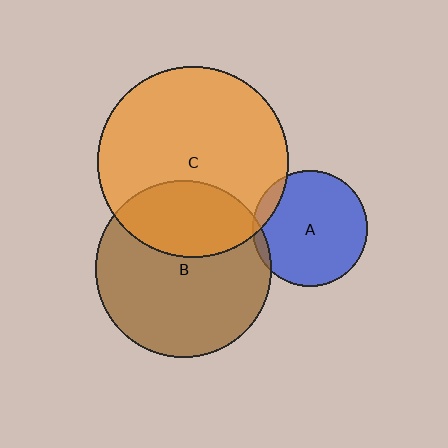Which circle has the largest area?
Circle C (orange).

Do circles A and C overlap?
Yes.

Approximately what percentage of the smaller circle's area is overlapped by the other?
Approximately 10%.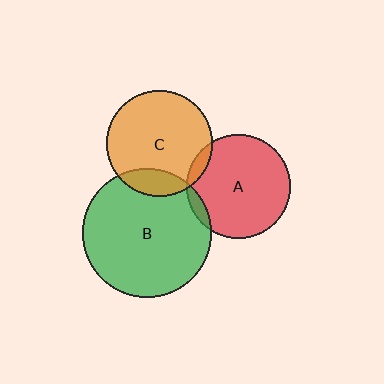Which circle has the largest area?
Circle B (green).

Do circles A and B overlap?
Yes.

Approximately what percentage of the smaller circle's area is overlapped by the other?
Approximately 5%.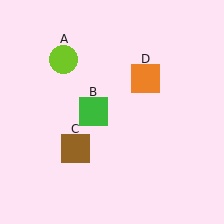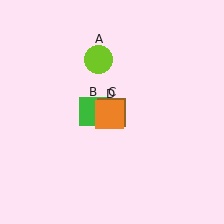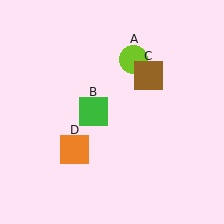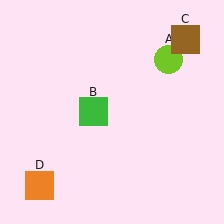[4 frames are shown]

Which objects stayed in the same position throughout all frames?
Green square (object B) remained stationary.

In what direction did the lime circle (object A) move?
The lime circle (object A) moved right.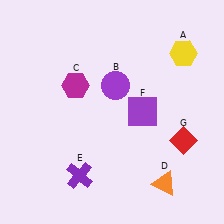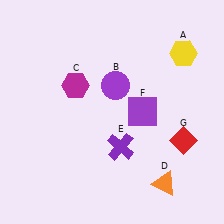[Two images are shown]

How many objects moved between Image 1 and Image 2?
1 object moved between the two images.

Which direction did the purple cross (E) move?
The purple cross (E) moved right.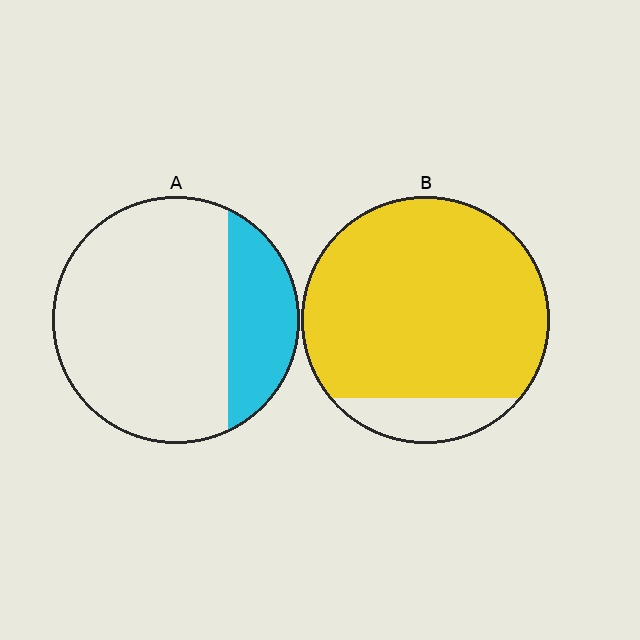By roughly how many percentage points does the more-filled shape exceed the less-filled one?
By roughly 65 percentage points (B over A).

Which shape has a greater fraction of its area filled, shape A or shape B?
Shape B.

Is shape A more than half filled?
No.